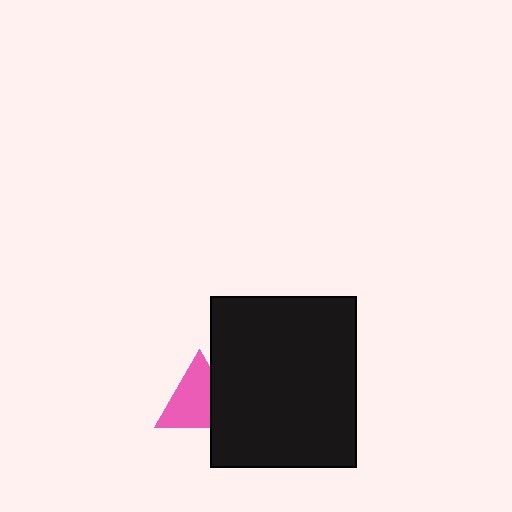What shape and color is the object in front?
The object in front is a black rectangle.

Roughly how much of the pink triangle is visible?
Most of it is visible (roughly 69%).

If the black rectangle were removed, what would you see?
You would see the complete pink triangle.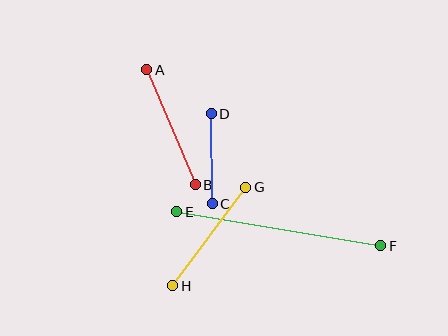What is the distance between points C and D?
The distance is approximately 90 pixels.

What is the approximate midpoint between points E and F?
The midpoint is at approximately (279, 229) pixels.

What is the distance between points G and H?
The distance is approximately 122 pixels.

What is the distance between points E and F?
The distance is approximately 207 pixels.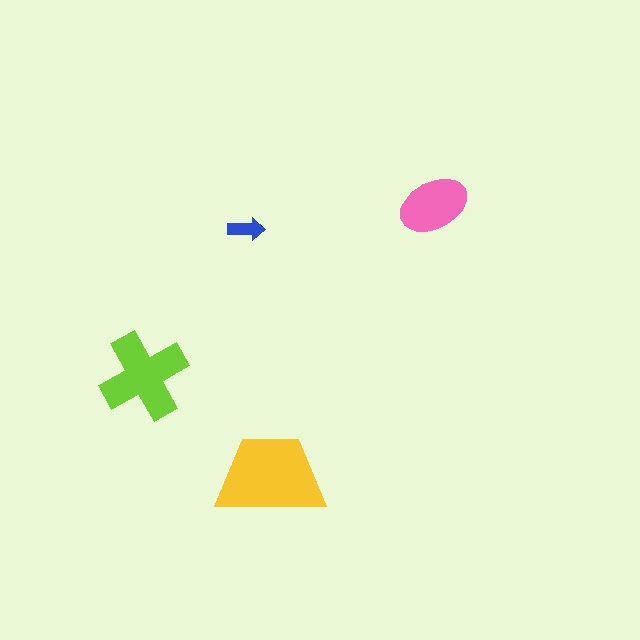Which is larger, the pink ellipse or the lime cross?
The lime cross.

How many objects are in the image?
There are 4 objects in the image.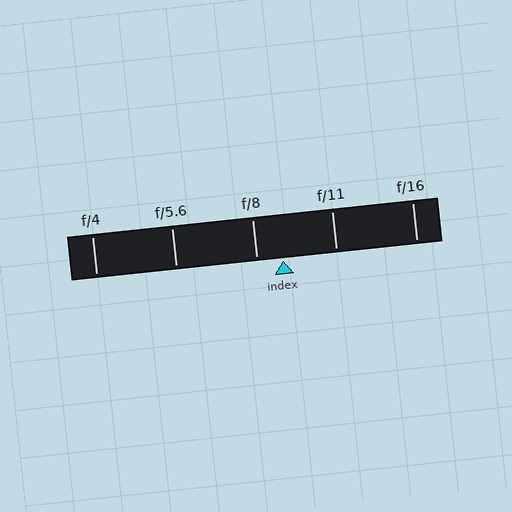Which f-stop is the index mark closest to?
The index mark is closest to f/8.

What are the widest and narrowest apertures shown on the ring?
The widest aperture shown is f/4 and the narrowest is f/16.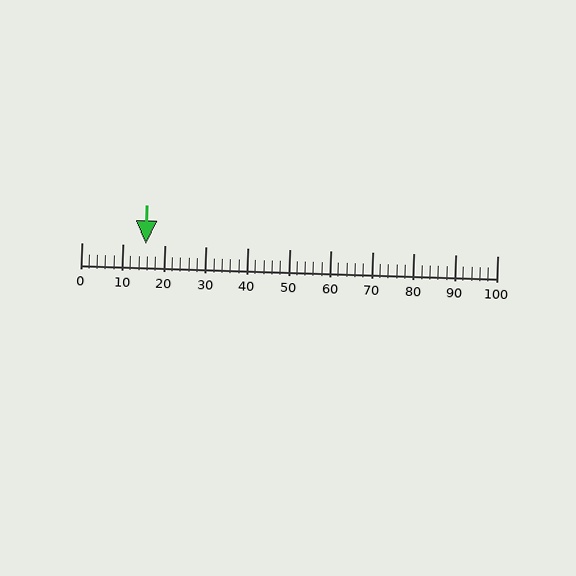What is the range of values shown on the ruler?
The ruler shows values from 0 to 100.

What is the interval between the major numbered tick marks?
The major tick marks are spaced 10 units apart.